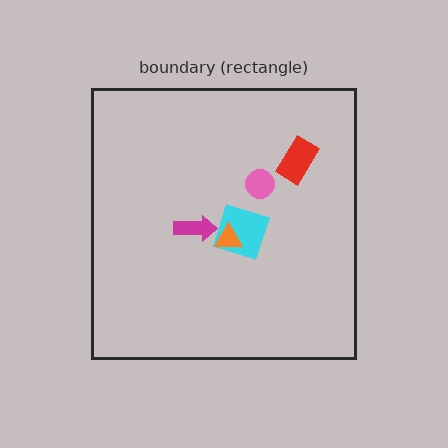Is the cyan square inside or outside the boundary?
Inside.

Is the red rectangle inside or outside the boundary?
Inside.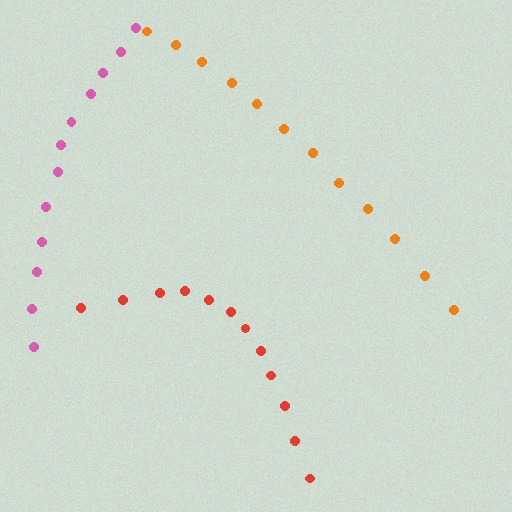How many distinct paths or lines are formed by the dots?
There are 3 distinct paths.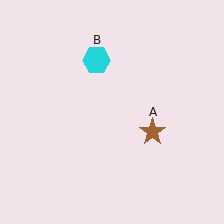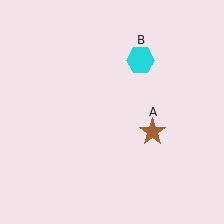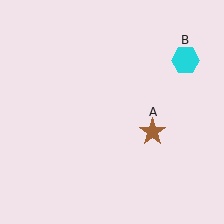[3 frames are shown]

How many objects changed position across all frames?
1 object changed position: cyan hexagon (object B).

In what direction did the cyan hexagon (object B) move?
The cyan hexagon (object B) moved right.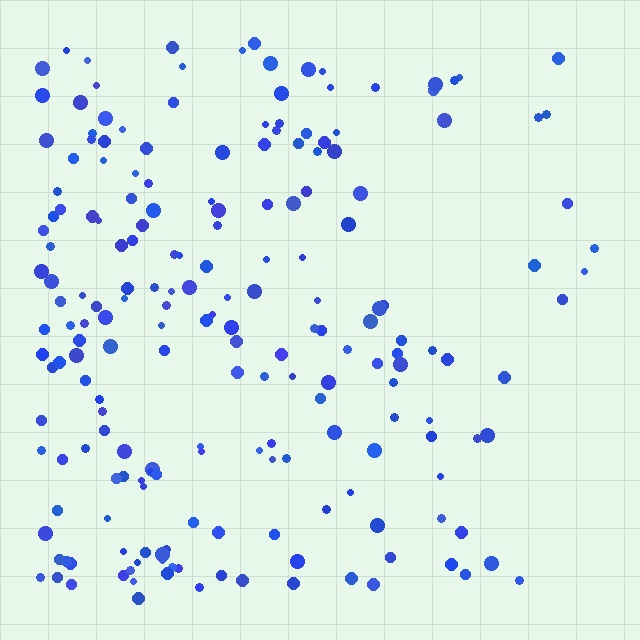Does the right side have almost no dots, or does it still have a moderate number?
Still a moderate number, just noticeably fewer than the left.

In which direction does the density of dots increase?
From right to left, with the left side densest.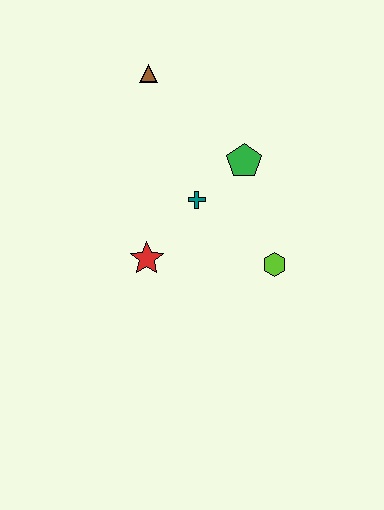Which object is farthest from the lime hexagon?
The brown triangle is farthest from the lime hexagon.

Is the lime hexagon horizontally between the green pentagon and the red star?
No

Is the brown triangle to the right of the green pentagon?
No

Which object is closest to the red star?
The teal cross is closest to the red star.